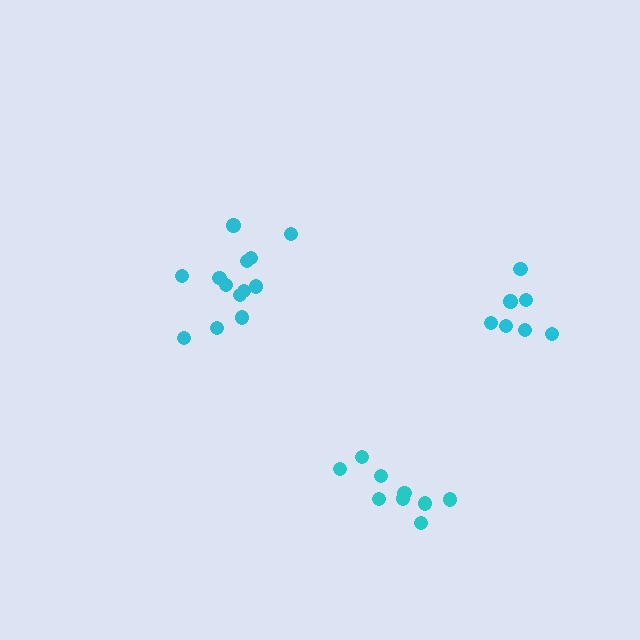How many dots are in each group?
Group 1: 7 dots, Group 2: 13 dots, Group 3: 9 dots (29 total).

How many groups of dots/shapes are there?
There are 3 groups.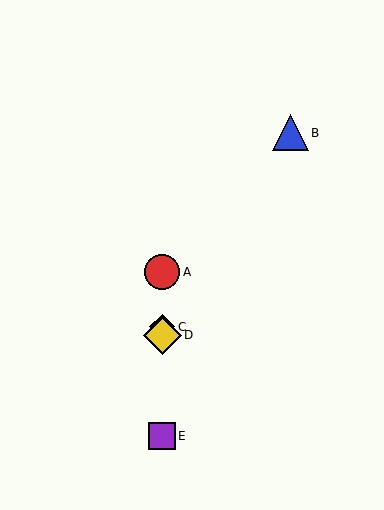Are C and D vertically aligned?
Yes, both are at x≈162.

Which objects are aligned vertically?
Objects A, C, D, E are aligned vertically.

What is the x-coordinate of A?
Object A is at x≈162.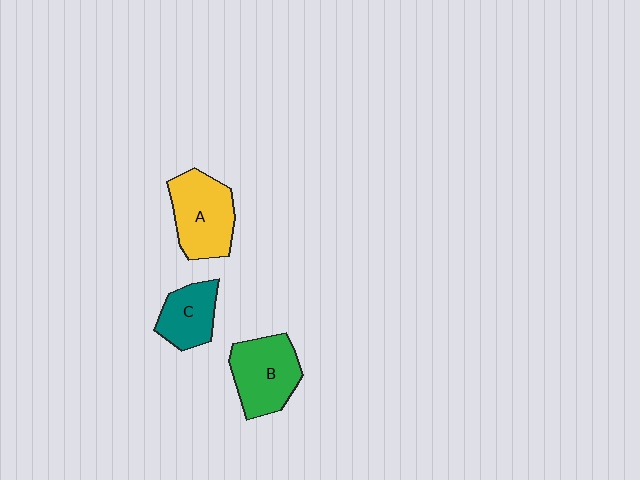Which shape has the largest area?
Shape A (yellow).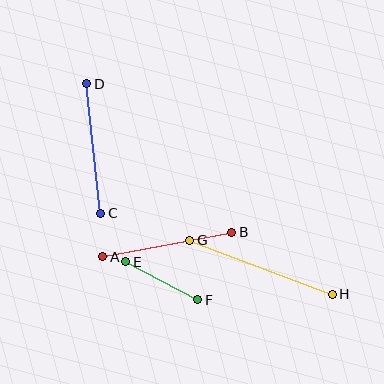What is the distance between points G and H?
The distance is approximately 152 pixels.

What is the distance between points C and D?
The distance is approximately 130 pixels.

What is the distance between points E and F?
The distance is approximately 82 pixels.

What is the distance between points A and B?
The distance is approximately 131 pixels.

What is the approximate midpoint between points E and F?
The midpoint is at approximately (162, 281) pixels.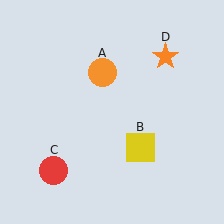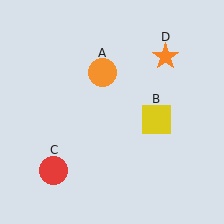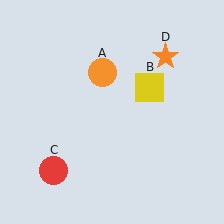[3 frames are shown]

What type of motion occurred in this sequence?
The yellow square (object B) rotated counterclockwise around the center of the scene.